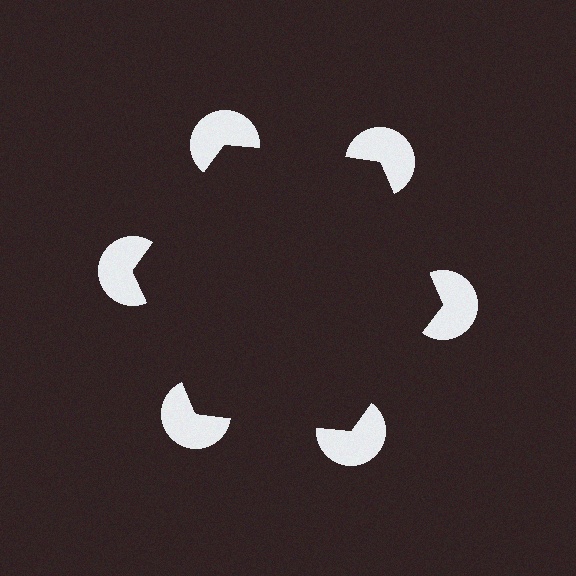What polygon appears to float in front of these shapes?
An illusory hexagon — its edges are inferred from the aligned wedge cuts in the pac-man discs, not physically drawn.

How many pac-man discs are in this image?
There are 6 — one at each vertex of the illusory hexagon.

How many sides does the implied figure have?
6 sides.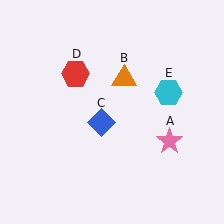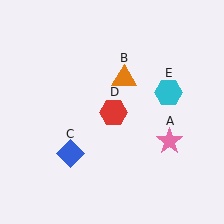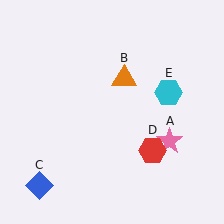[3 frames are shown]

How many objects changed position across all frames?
2 objects changed position: blue diamond (object C), red hexagon (object D).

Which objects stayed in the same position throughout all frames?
Pink star (object A) and orange triangle (object B) and cyan hexagon (object E) remained stationary.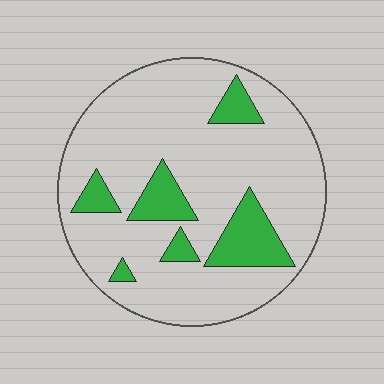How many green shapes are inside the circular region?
6.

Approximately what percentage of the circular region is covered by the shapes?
Approximately 15%.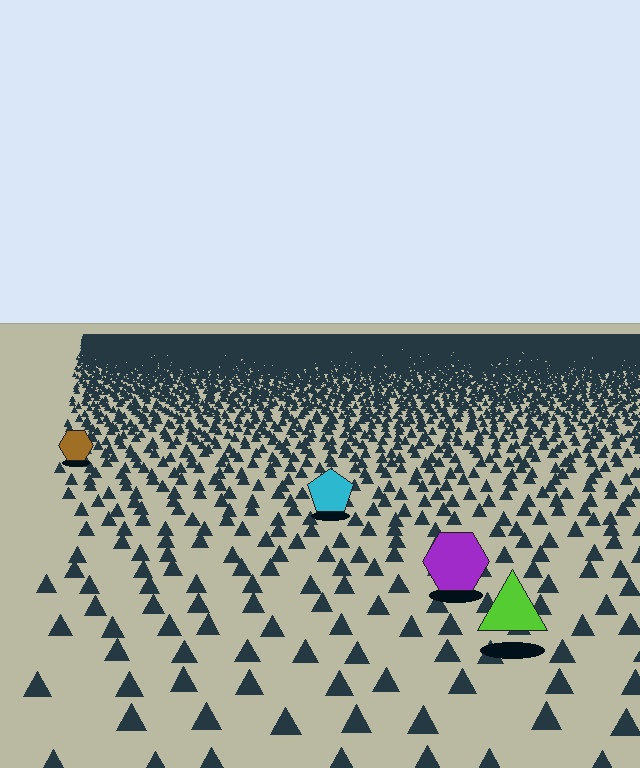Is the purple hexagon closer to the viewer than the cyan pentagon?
Yes. The purple hexagon is closer — you can tell from the texture gradient: the ground texture is coarser near it.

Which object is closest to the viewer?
The lime triangle is closest. The texture marks near it are larger and more spread out.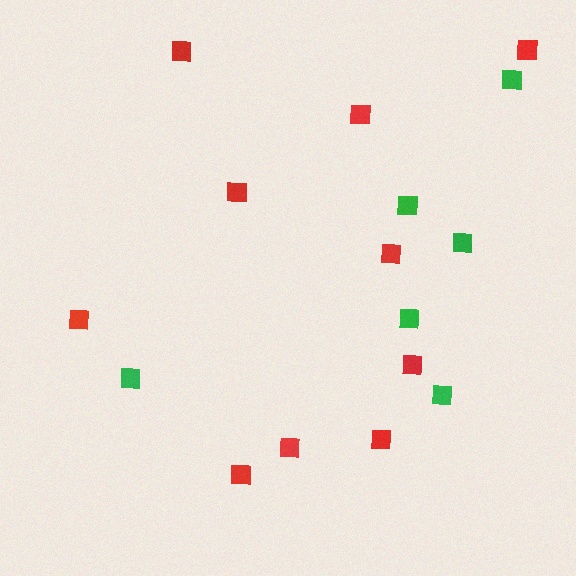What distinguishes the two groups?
There are 2 groups: one group of red squares (10) and one group of green squares (6).